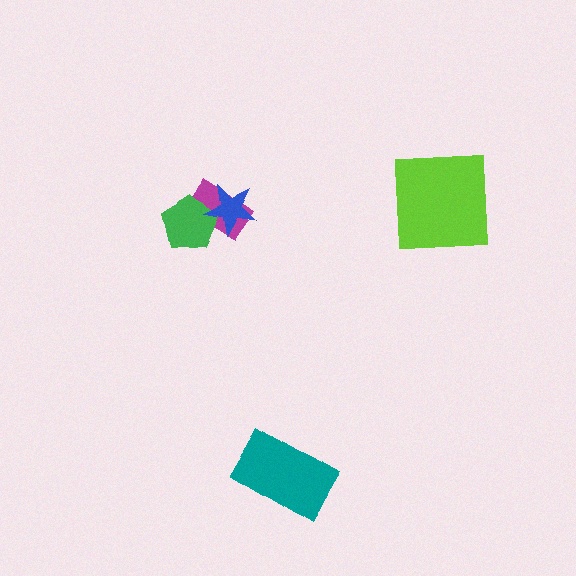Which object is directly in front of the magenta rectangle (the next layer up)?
The green pentagon is directly in front of the magenta rectangle.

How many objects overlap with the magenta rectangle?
2 objects overlap with the magenta rectangle.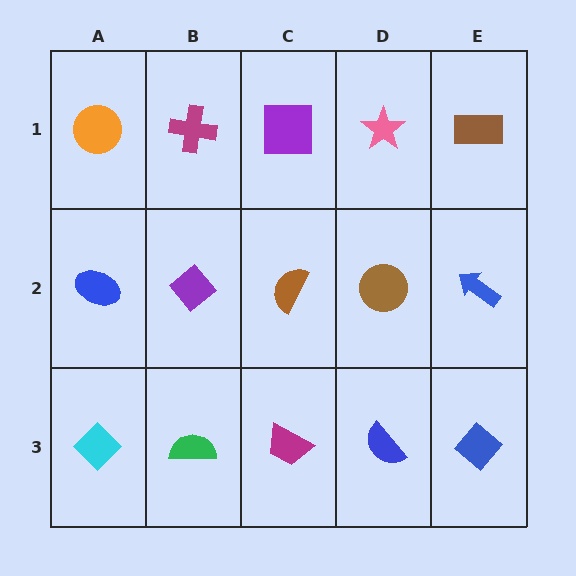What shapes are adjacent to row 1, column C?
A brown semicircle (row 2, column C), a magenta cross (row 1, column B), a pink star (row 1, column D).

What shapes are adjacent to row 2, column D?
A pink star (row 1, column D), a blue semicircle (row 3, column D), a brown semicircle (row 2, column C), a blue arrow (row 2, column E).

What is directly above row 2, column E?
A brown rectangle.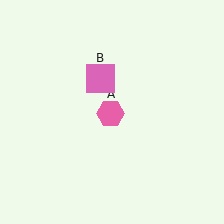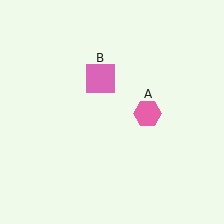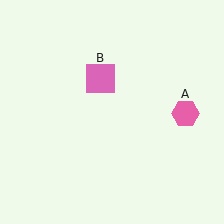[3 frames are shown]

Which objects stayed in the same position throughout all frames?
Pink square (object B) remained stationary.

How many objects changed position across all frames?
1 object changed position: pink hexagon (object A).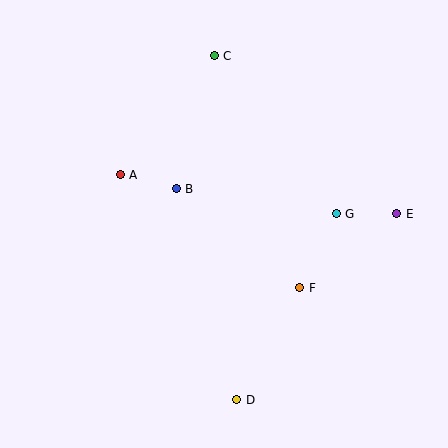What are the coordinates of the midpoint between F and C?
The midpoint between F and C is at (257, 172).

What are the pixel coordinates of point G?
Point G is at (336, 214).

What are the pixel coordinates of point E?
Point E is at (397, 214).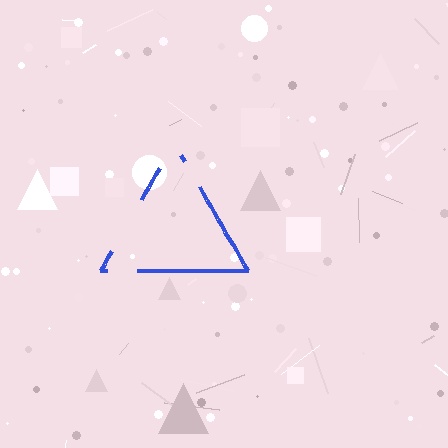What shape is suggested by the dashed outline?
The dashed outline suggests a triangle.